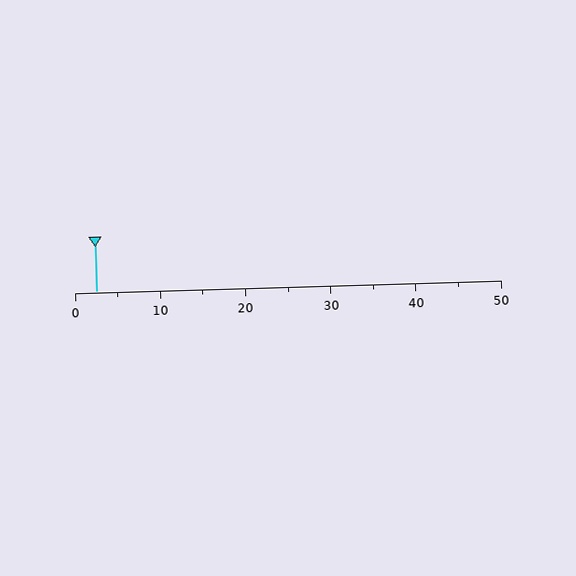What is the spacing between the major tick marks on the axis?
The major ticks are spaced 10 apart.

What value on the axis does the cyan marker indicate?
The marker indicates approximately 2.5.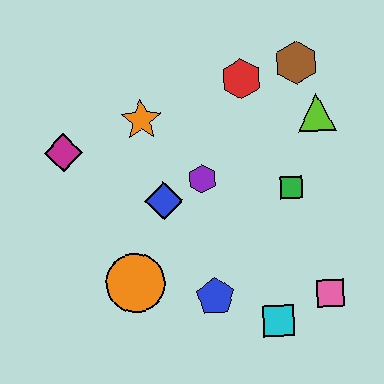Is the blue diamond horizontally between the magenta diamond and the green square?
Yes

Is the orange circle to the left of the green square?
Yes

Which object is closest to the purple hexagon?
The blue diamond is closest to the purple hexagon.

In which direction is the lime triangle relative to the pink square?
The lime triangle is above the pink square.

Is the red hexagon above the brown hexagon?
No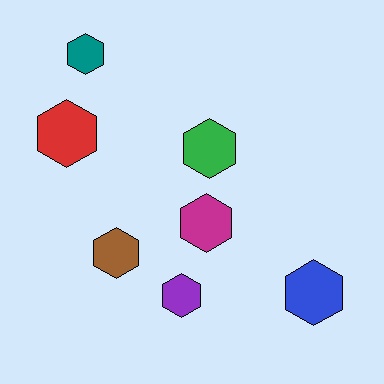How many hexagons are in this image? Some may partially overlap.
There are 7 hexagons.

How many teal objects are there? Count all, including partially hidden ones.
There is 1 teal object.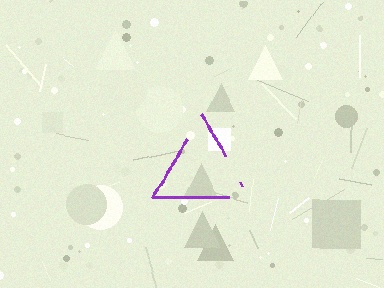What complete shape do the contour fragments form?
The contour fragments form a triangle.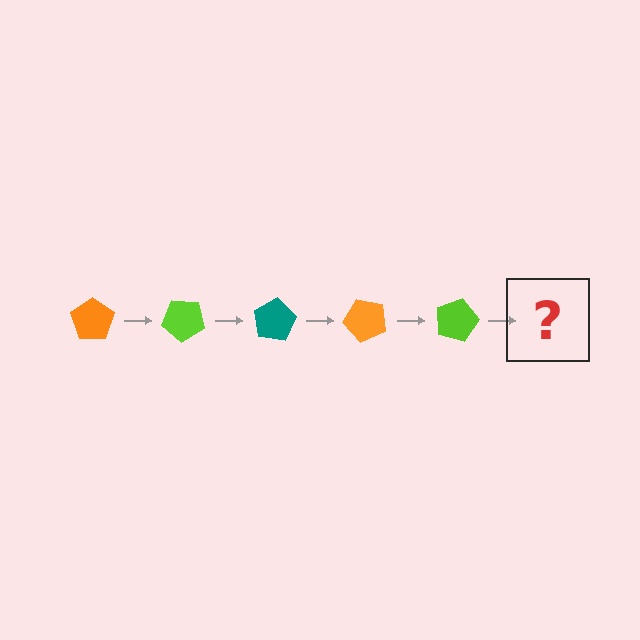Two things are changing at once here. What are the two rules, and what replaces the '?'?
The two rules are that it rotates 40 degrees each step and the color cycles through orange, lime, and teal. The '?' should be a teal pentagon, rotated 200 degrees from the start.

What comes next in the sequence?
The next element should be a teal pentagon, rotated 200 degrees from the start.